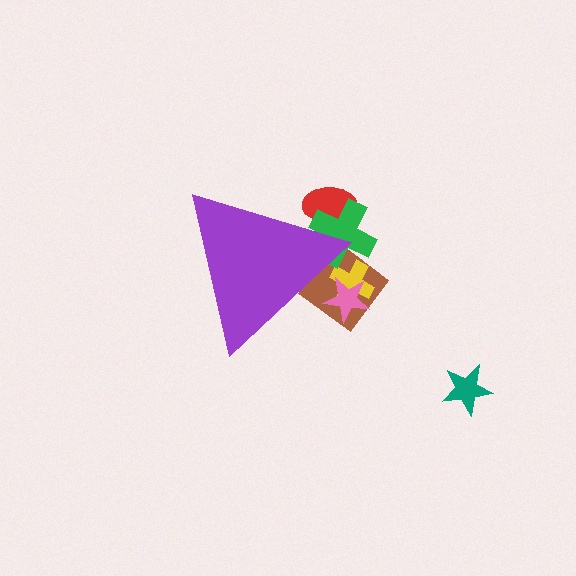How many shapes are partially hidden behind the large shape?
5 shapes are partially hidden.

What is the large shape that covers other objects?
A purple triangle.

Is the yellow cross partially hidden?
Yes, the yellow cross is partially hidden behind the purple triangle.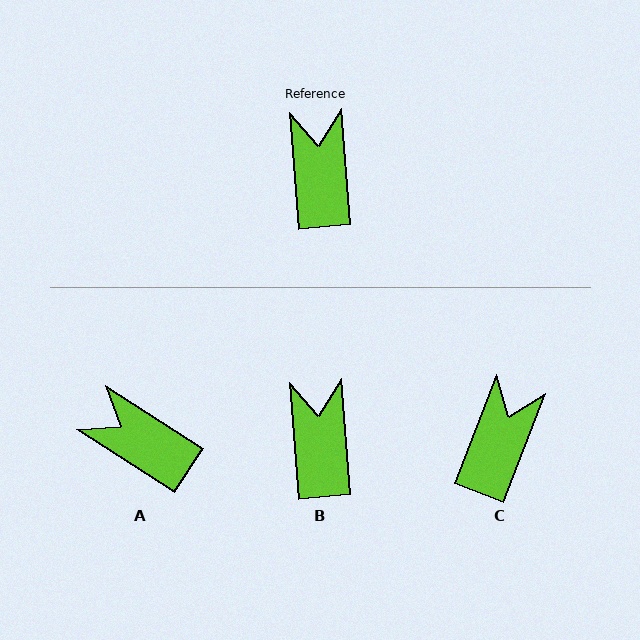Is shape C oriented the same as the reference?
No, it is off by about 26 degrees.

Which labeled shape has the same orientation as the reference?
B.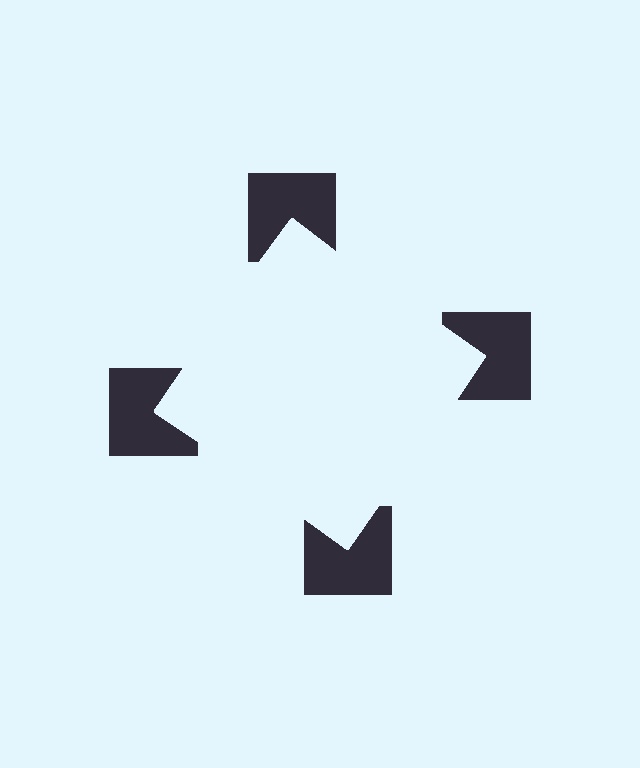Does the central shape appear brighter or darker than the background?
It typically appears slightly brighter than the background, even though no actual brightness change is drawn.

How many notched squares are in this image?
There are 4 — one at each vertex of the illusory square.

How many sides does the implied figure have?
4 sides.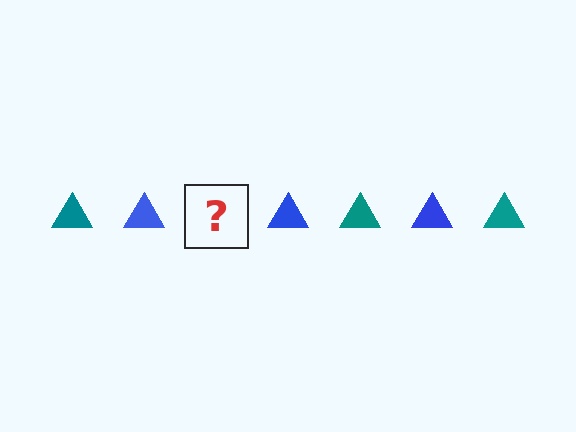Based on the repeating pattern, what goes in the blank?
The blank should be a teal triangle.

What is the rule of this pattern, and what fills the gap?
The rule is that the pattern cycles through teal, blue triangles. The gap should be filled with a teal triangle.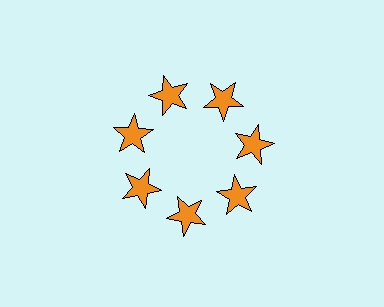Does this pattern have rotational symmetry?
Yes, this pattern has 7-fold rotational symmetry. It looks the same after rotating 51 degrees around the center.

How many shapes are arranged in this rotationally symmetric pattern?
There are 7 shapes, arranged in 7 groups of 1.